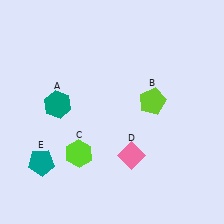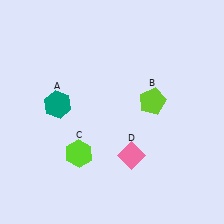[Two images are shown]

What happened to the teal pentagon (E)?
The teal pentagon (E) was removed in Image 2. It was in the bottom-left area of Image 1.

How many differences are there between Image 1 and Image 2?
There is 1 difference between the two images.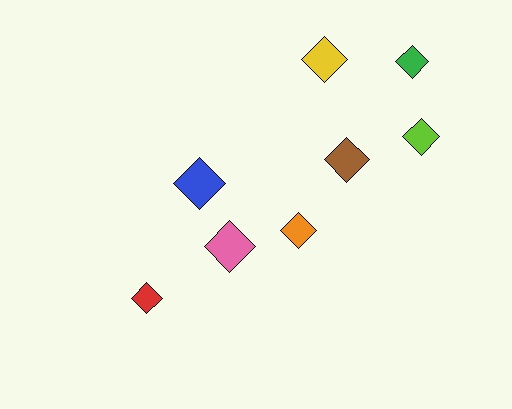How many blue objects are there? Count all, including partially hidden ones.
There is 1 blue object.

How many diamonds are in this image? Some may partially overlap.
There are 8 diamonds.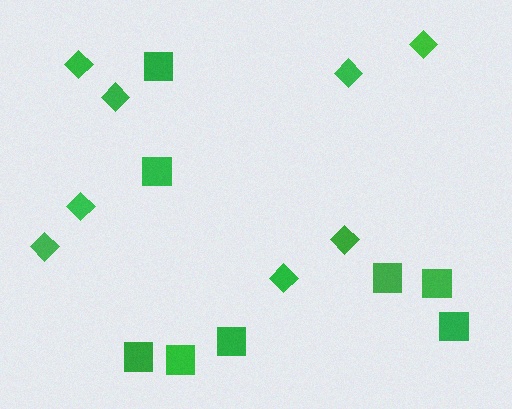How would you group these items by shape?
There are 2 groups: one group of diamonds (8) and one group of squares (8).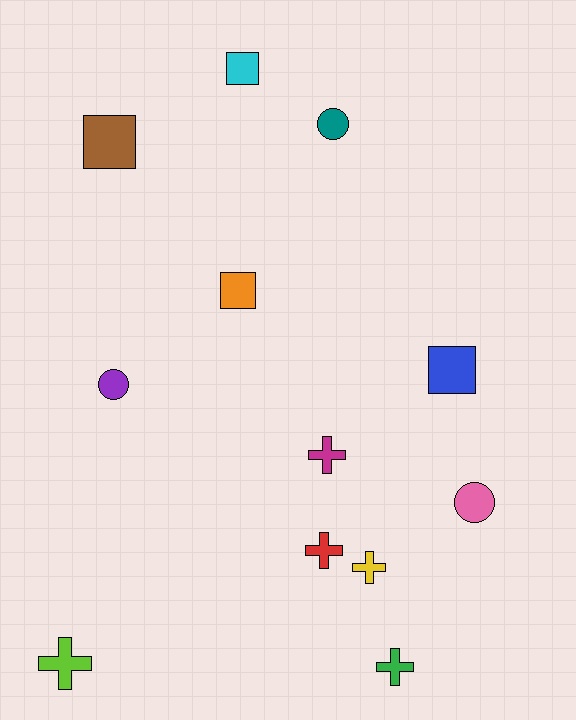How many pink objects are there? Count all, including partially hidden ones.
There is 1 pink object.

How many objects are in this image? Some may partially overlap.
There are 12 objects.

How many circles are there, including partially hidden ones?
There are 3 circles.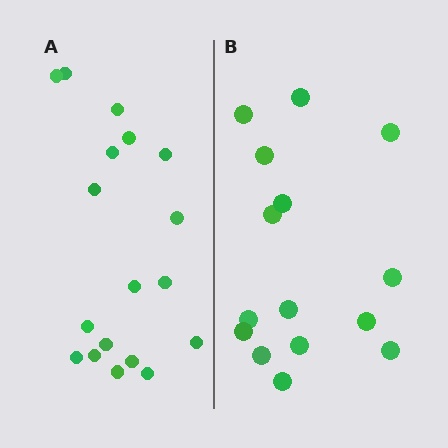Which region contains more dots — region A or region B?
Region A (the left region) has more dots.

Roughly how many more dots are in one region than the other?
Region A has just a few more — roughly 2 or 3 more dots than region B.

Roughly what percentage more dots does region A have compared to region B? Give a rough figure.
About 20% more.